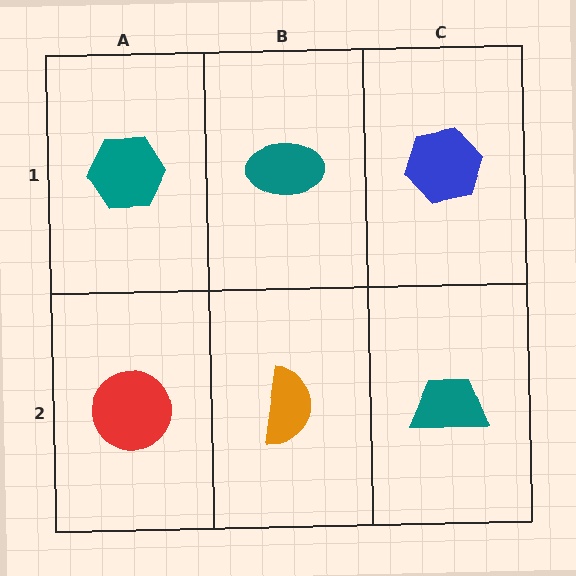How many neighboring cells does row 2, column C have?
2.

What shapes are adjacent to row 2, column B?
A teal ellipse (row 1, column B), a red circle (row 2, column A), a teal trapezoid (row 2, column C).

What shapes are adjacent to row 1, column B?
An orange semicircle (row 2, column B), a teal hexagon (row 1, column A), a blue hexagon (row 1, column C).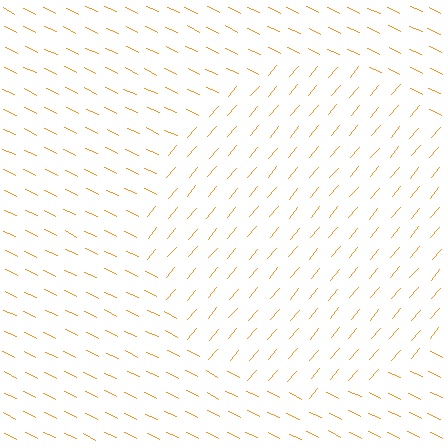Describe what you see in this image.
The image is filled with small orange line segments. A circle region in the image has lines oriented differently from the surrounding lines, creating a visible texture boundary.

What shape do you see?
I see a circle.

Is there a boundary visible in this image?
Yes, there is a texture boundary formed by a change in line orientation.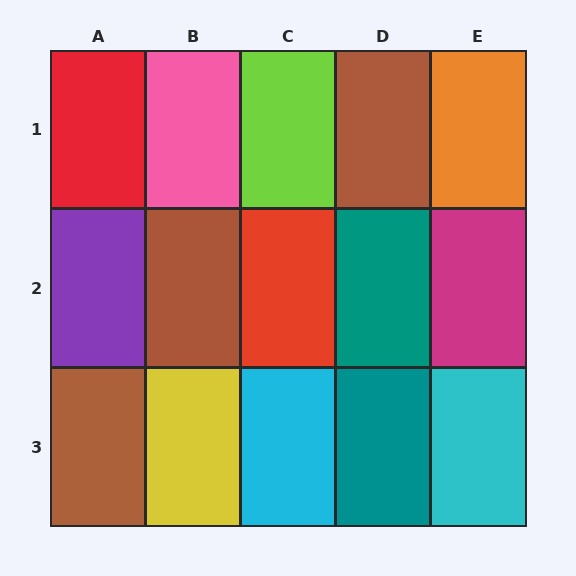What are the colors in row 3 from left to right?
Brown, yellow, cyan, teal, cyan.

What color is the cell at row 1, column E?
Orange.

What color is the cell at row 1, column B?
Pink.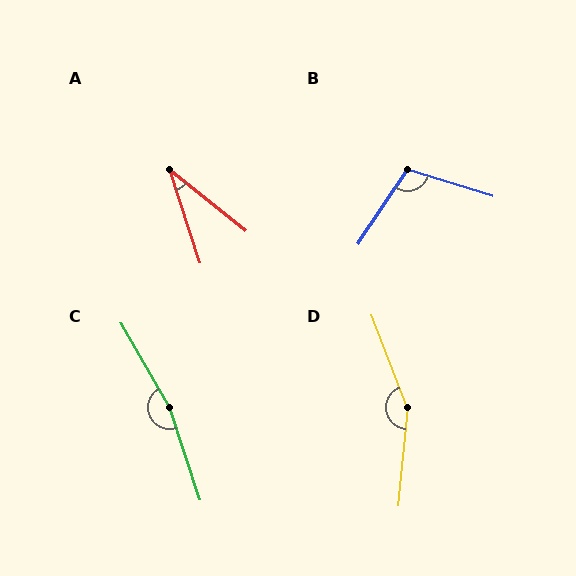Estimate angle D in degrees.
Approximately 154 degrees.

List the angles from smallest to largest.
A (33°), B (107°), D (154°), C (168°).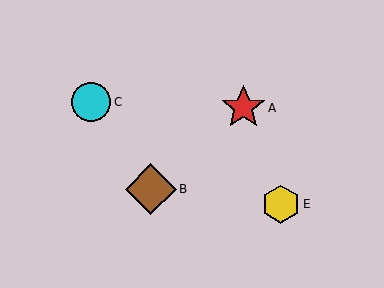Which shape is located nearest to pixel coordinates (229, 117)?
The red star (labeled A) at (243, 108) is nearest to that location.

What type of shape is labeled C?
Shape C is a cyan circle.